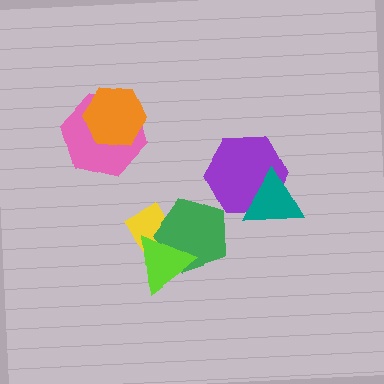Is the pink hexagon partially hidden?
Yes, it is partially covered by another shape.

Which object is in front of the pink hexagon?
The orange hexagon is in front of the pink hexagon.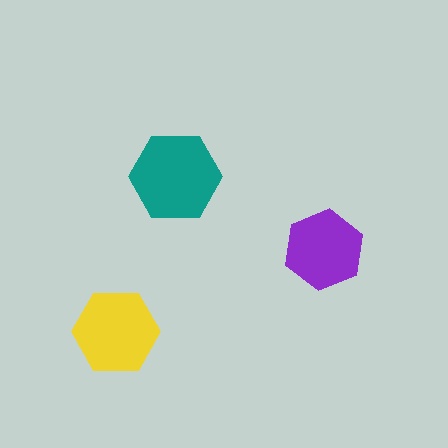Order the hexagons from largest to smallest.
the teal one, the yellow one, the purple one.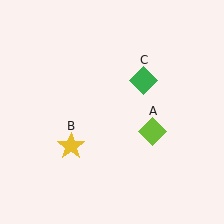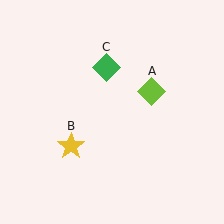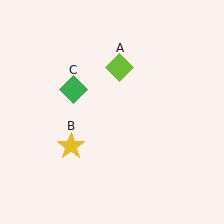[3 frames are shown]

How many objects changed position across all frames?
2 objects changed position: lime diamond (object A), green diamond (object C).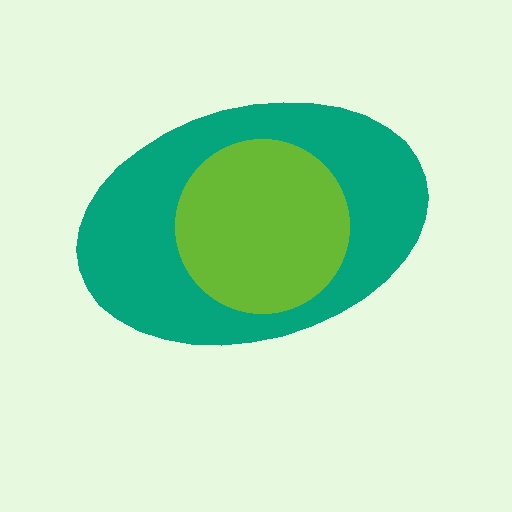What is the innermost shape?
The lime circle.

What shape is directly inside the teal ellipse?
The lime circle.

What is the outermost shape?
The teal ellipse.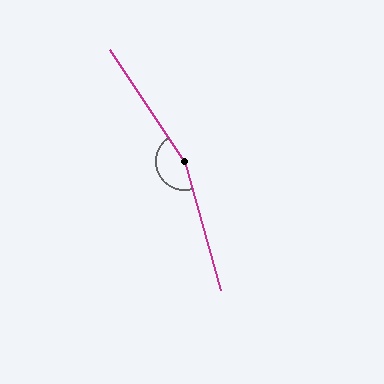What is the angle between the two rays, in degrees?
Approximately 162 degrees.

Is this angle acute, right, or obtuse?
It is obtuse.